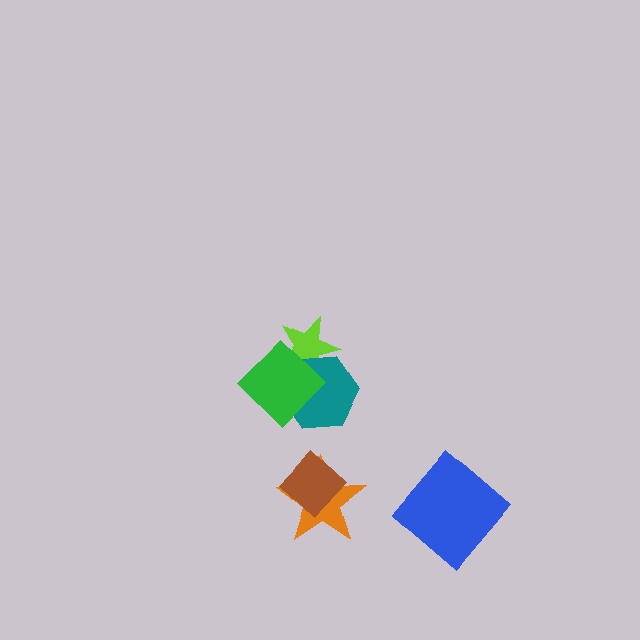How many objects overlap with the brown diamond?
1 object overlaps with the brown diamond.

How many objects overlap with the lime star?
2 objects overlap with the lime star.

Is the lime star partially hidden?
Yes, it is partially covered by another shape.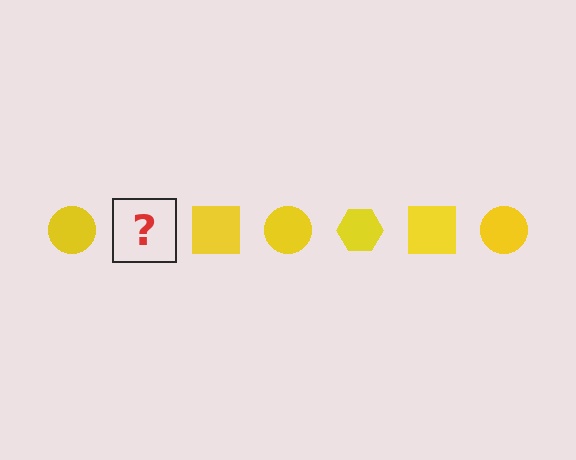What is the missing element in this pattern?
The missing element is a yellow hexagon.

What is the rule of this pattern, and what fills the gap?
The rule is that the pattern cycles through circle, hexagon, square shapes in yellow. The gap should be filled with a yellow hexagon.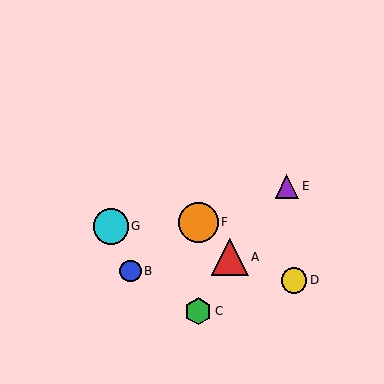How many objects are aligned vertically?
2 objects (C, F) are aligned vertically.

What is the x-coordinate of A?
Object A is at x≈230.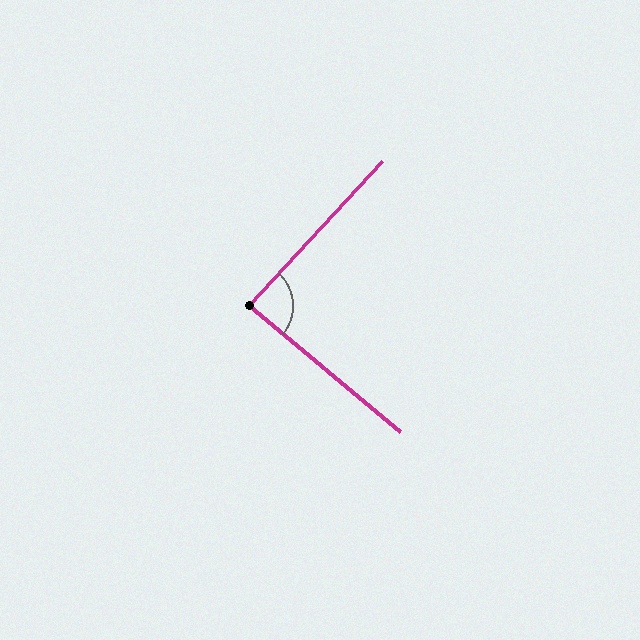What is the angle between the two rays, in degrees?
Approximately 87 degrees.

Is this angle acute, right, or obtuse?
It is approximately a right angle.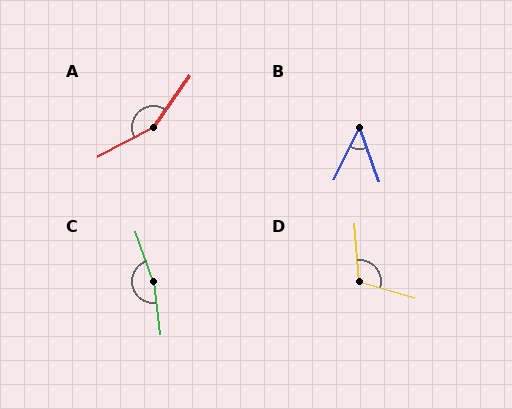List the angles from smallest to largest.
B (46°), D (110°), A (153°), C (168°).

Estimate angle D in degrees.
Approximately 110 degrees.